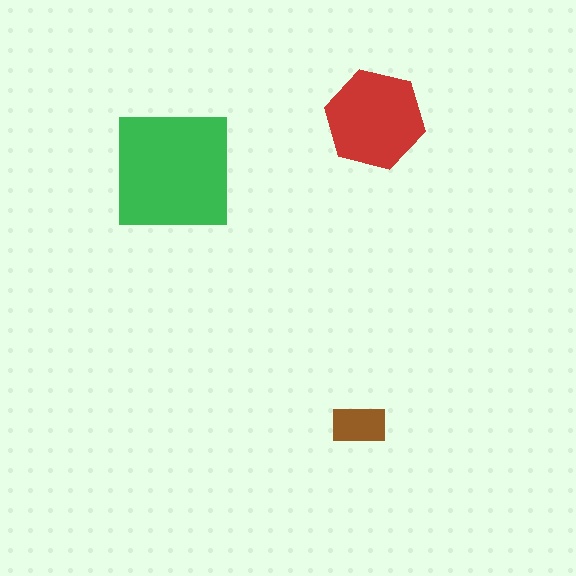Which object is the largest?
The green square.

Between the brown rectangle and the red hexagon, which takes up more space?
The red hexagon.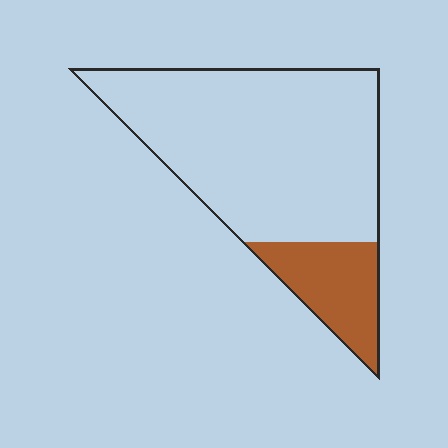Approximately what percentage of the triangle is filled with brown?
Approximately 20%.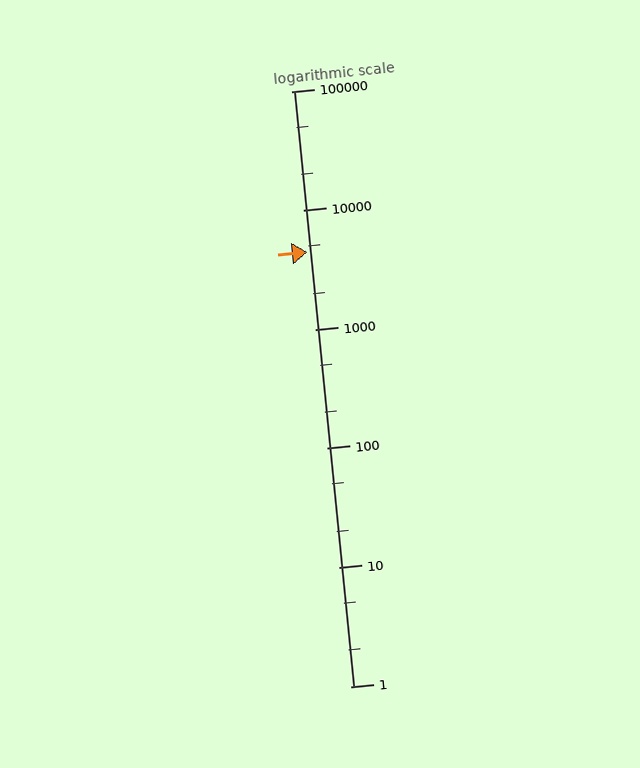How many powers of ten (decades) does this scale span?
The scale spans 5 decades, from 1 to 100000.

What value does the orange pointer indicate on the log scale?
The pointer indicates approximately 4500.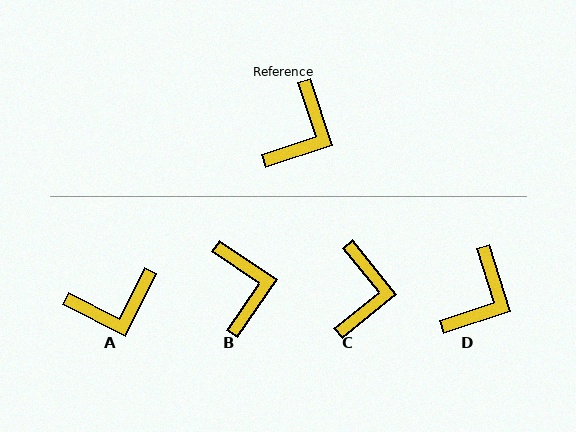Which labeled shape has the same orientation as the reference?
D.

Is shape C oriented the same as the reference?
No, it is off by about 21 degrees.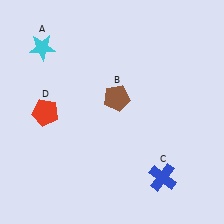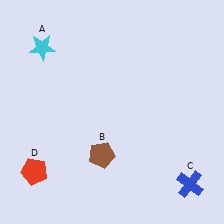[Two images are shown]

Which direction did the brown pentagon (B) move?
The brown pentagon (B) moved down.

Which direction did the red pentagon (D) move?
The red pentagon (D) moved down.